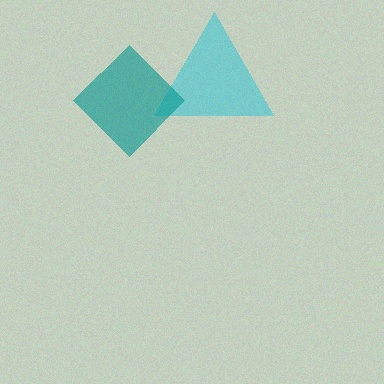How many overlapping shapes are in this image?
There are 2 overlapping shapes in the image.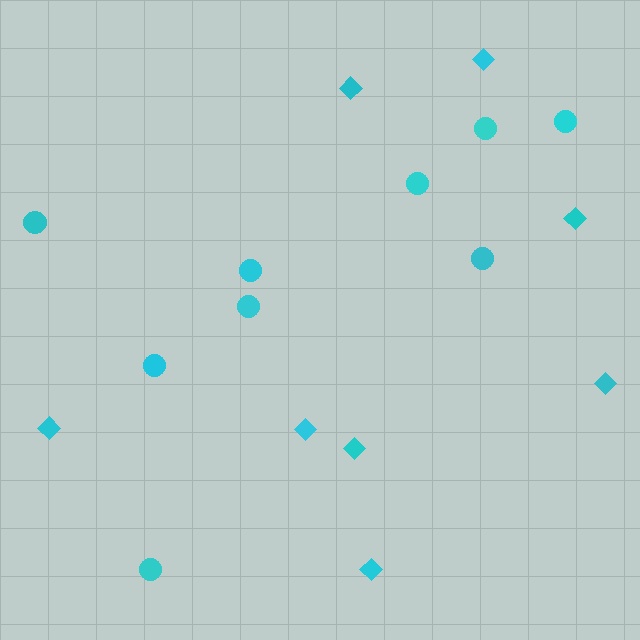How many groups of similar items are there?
There are 2 groups: one group of circles (9) and one group of diamonds (8).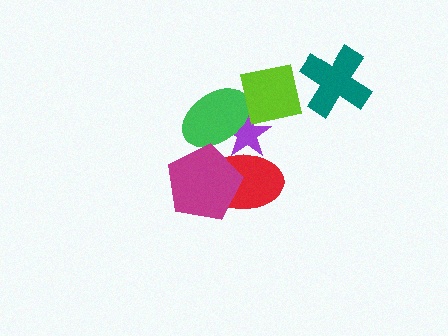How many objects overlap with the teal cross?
0 objects overlap with the teal cross.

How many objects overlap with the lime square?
0 objects overlap with the lime square.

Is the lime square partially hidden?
No, no other shape covers it.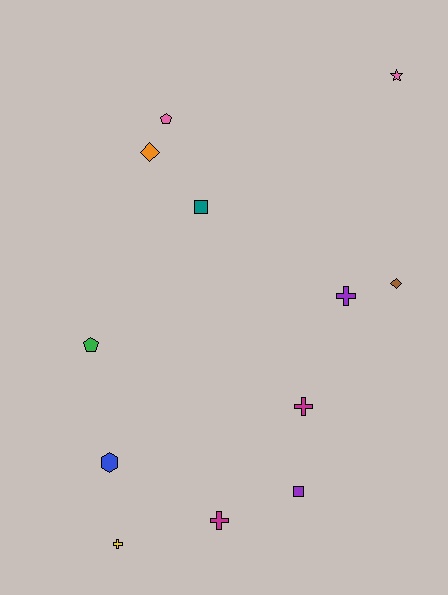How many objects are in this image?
There are 12 objects.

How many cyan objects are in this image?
There are no cyan objects.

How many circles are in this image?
There are no circles.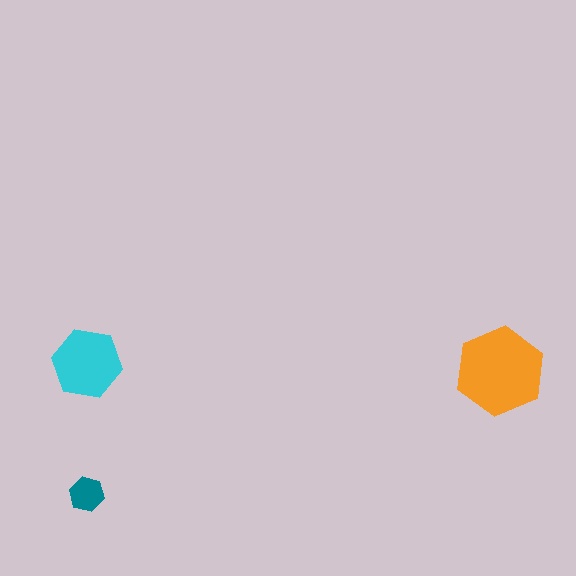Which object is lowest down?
The teal hexagon is bottommost.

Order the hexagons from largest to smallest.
the orange one, the cyan one, the teal one.